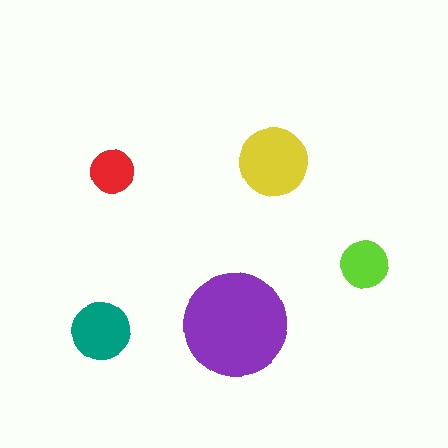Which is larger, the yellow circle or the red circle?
The yellow one.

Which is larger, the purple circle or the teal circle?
The purple one.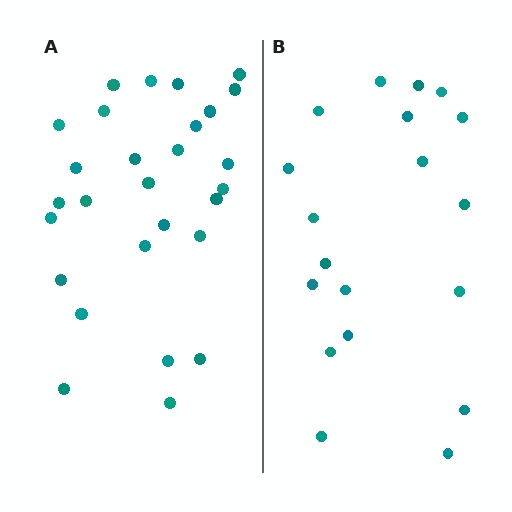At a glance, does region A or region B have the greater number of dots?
Region A (the left region) has more dots.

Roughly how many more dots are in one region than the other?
Region A has roughly 8 or so more dots than region B.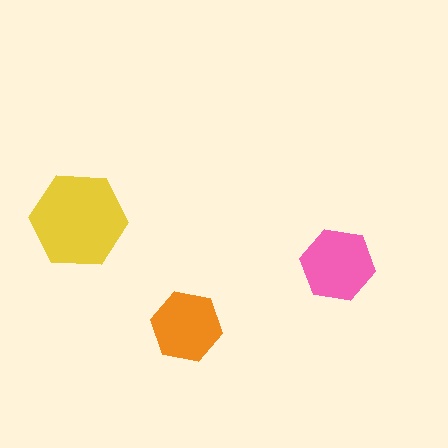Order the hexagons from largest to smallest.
the yellow one, the pink one, the orange one.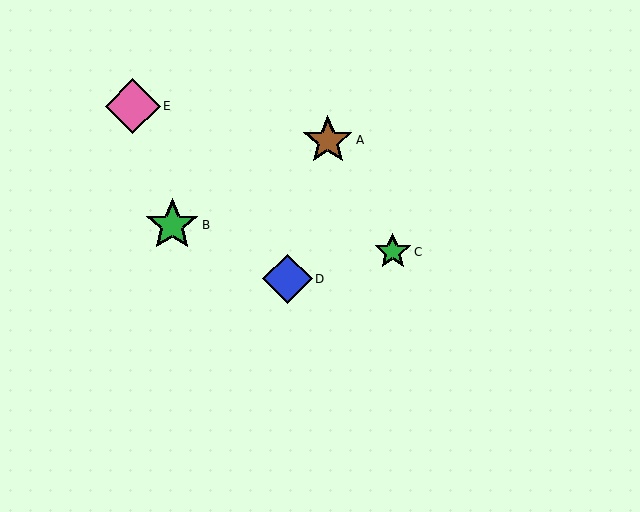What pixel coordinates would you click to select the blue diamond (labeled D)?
Click at (287, 279) to select the blue diamond D.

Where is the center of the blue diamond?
The center of the blue diamond is at (287, 279).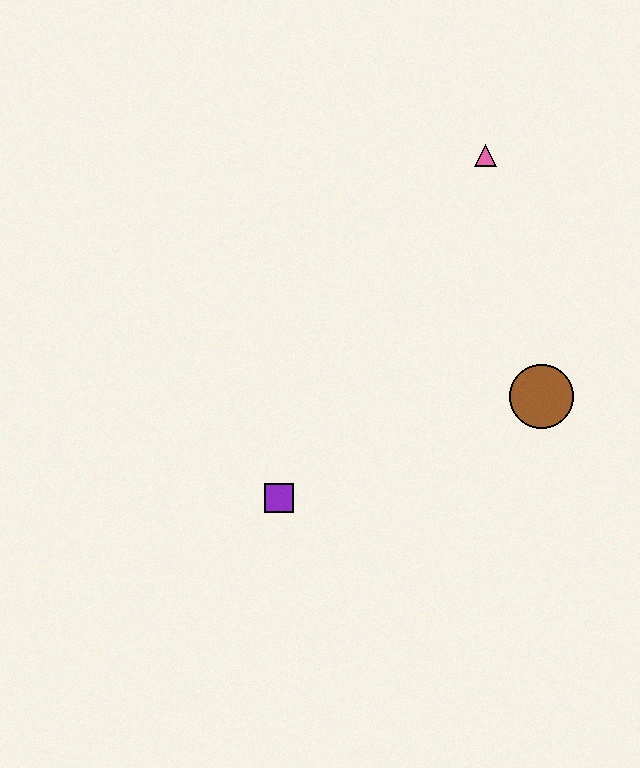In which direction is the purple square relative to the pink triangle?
The purple square is below the pink triangle.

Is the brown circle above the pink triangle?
No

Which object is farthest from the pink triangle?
The purple square is farthest from the pink triangle.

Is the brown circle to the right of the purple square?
Yes